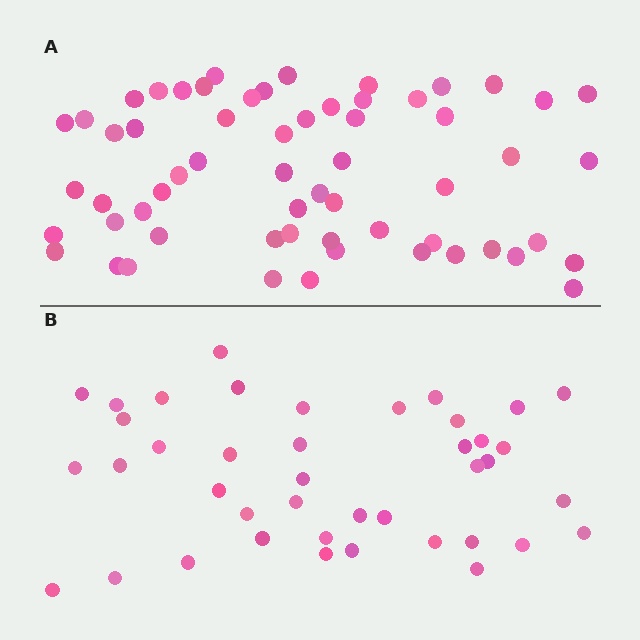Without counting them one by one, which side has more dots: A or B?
Region A (the top region) has more dots.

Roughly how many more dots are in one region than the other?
Region A has approximately 20 more dots than region B.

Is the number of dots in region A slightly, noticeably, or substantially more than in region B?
Region A has substantially more. The ratio is roughly 1.5 to 1.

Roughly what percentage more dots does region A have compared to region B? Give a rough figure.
About 45% more.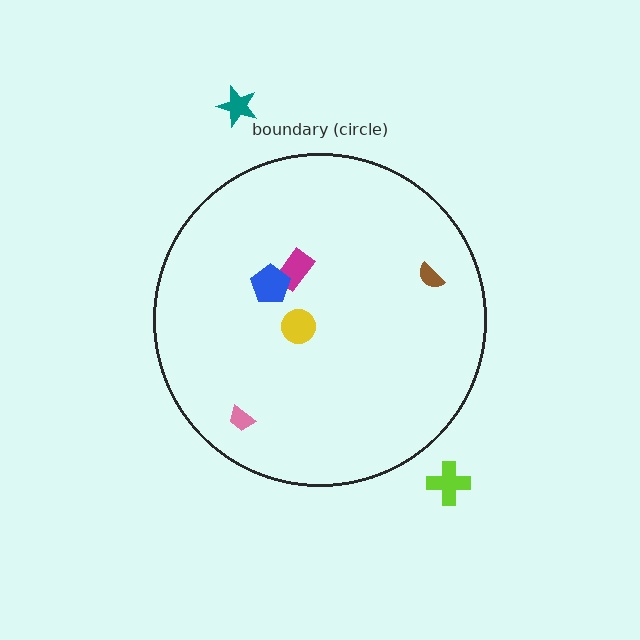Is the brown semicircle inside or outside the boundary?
Inside.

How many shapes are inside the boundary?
5 inside, 2 outside.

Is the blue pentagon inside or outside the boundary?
Inside.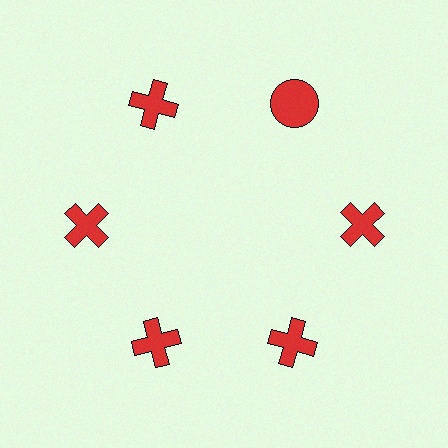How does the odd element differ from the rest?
It has a different shape: circle instead of cross.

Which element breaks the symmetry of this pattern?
The red circle at roughly the 1 o'clock position breaks the symmetry. All other shapes are red crosses.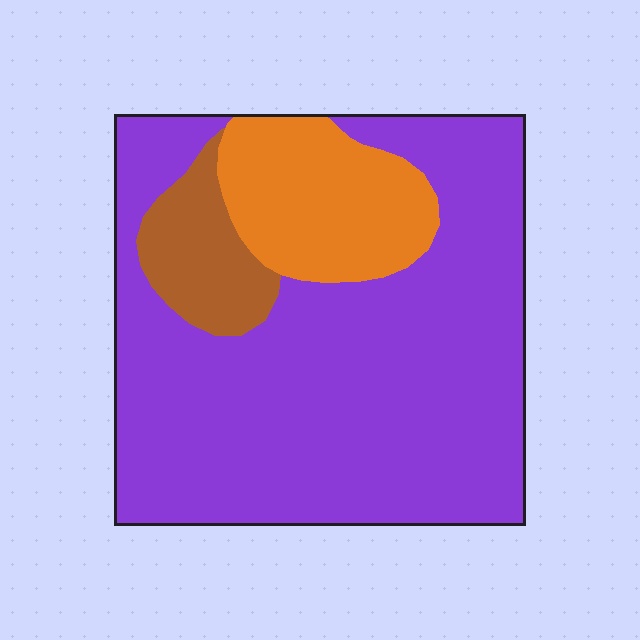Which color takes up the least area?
Brown, at roughly 10%.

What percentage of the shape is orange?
Orange covers 17% of the shape.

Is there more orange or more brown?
Orange.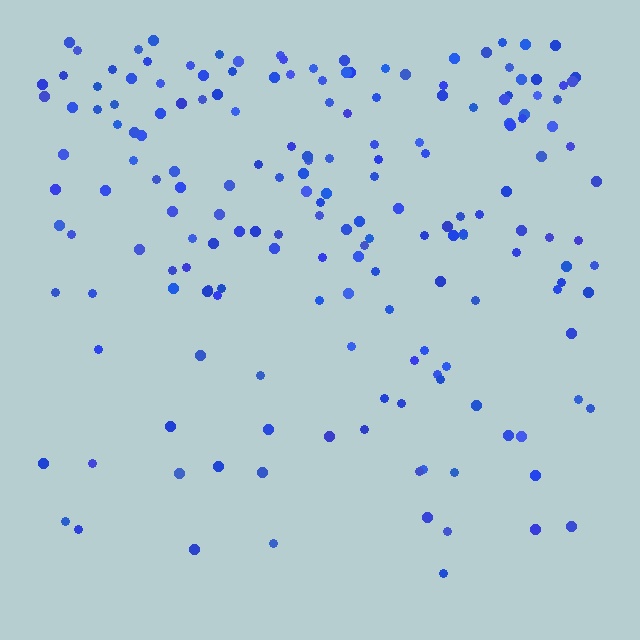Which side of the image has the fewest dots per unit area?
The bottom.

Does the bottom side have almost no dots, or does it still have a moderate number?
Still a moderate number, just noticeably fewer than the top.